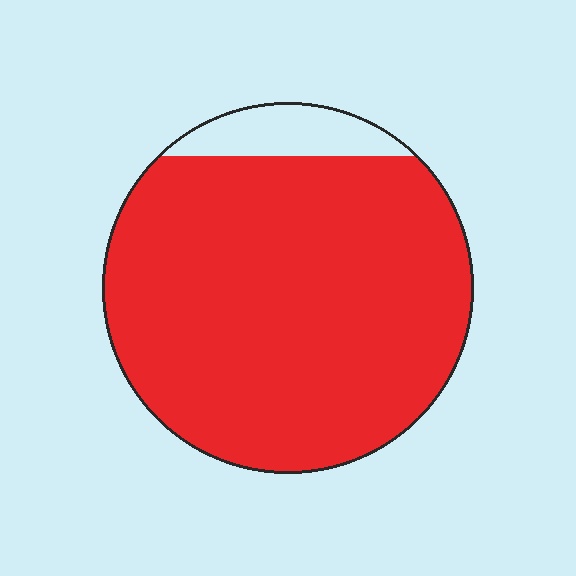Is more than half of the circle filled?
Yes.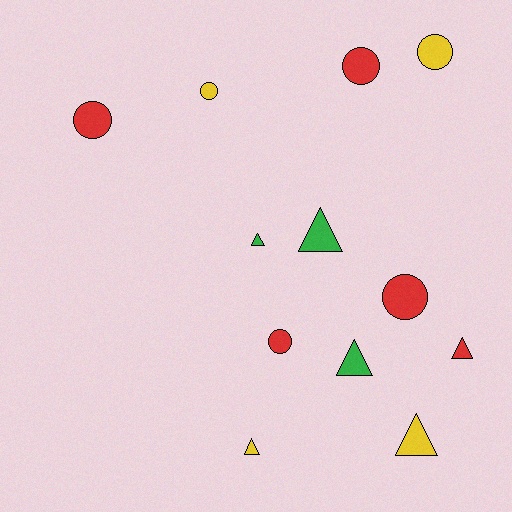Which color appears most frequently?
Red, with 5 objects.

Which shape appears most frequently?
Circle, with 6 objects.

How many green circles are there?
There are no green circles.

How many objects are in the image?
There are 12 objects.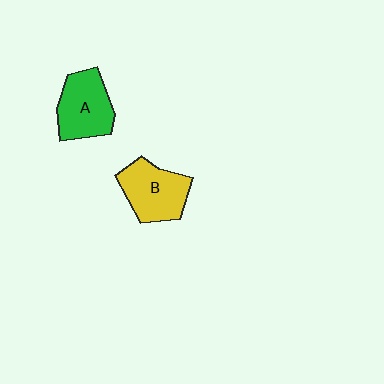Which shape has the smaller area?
Shape A (green).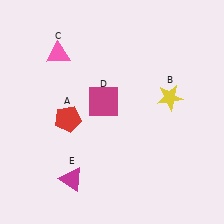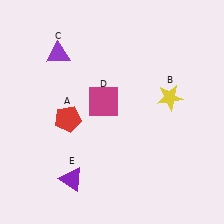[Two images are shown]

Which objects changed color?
C changed from pink to purple. E changed from magenta to purple.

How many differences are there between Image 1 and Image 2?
There are 2 differences between the two images.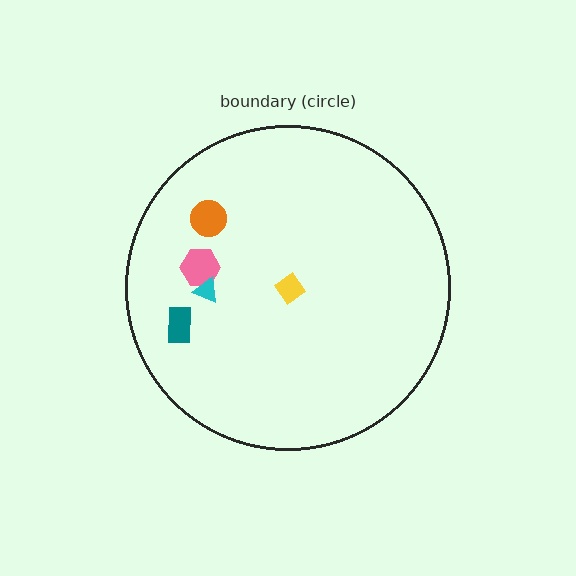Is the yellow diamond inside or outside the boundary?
Inside.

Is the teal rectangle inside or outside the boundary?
Inside.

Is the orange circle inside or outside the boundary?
Inside.